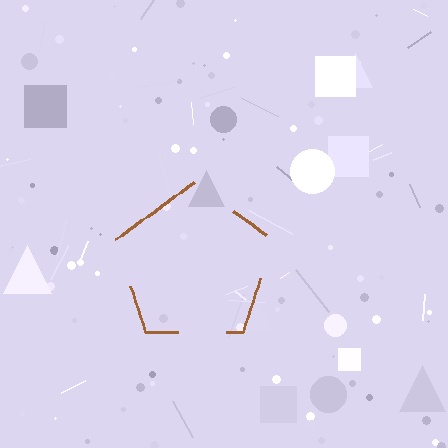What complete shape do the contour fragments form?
The contour fragments form a pentagon.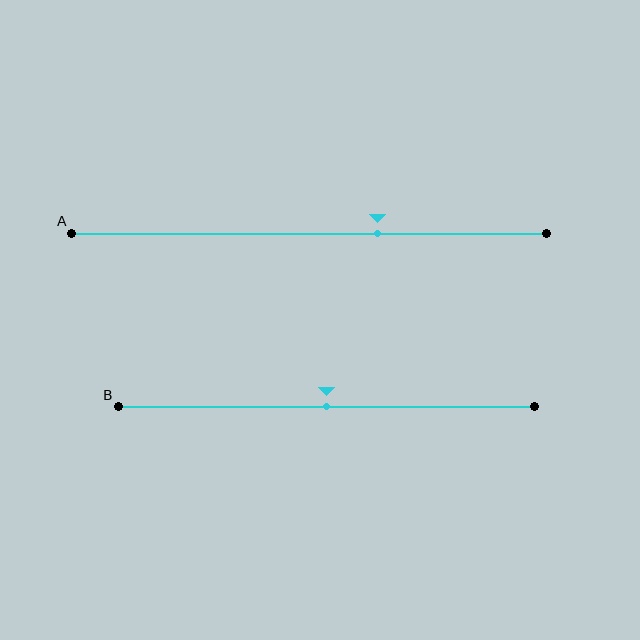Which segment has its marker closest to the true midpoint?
Segment B has its marker closest to the true midpoint.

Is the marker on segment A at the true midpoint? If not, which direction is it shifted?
No, the marker on segment A is shifted to the right by about 14% of the segment length.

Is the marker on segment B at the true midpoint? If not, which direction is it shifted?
Yes, the marker on segment B is at the true midpoint.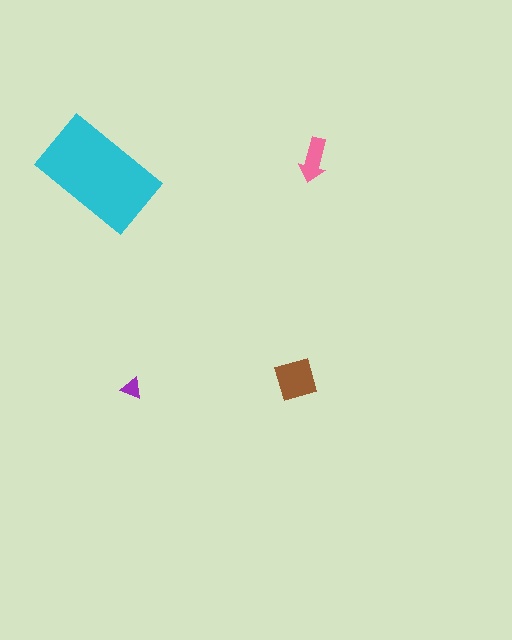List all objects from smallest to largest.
The purple triangle, the pink arrow, the brown diamond, the cyan rectangle.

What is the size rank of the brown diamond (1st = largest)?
2nd.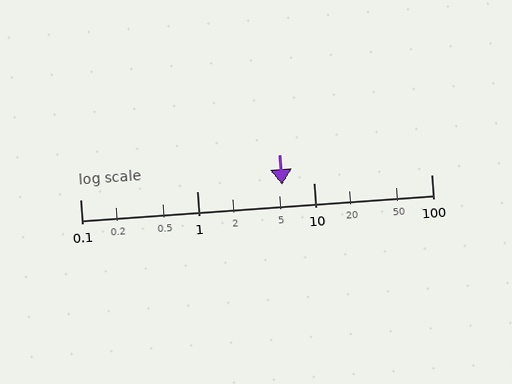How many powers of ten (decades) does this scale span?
The scale spans 3 decades, from 0.1 to 100.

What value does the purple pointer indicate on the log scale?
The pointer indicates approximately 5.3.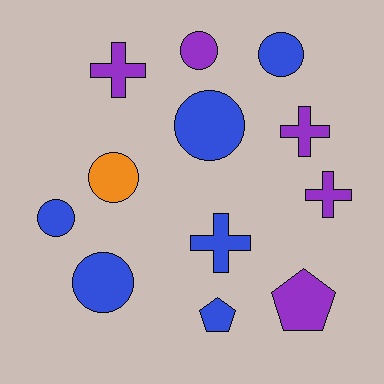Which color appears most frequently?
Blue, with 6 objects.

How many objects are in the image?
There are 12 objects.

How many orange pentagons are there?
There are no orange pentagons.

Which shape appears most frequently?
Circle, with 6 objects.